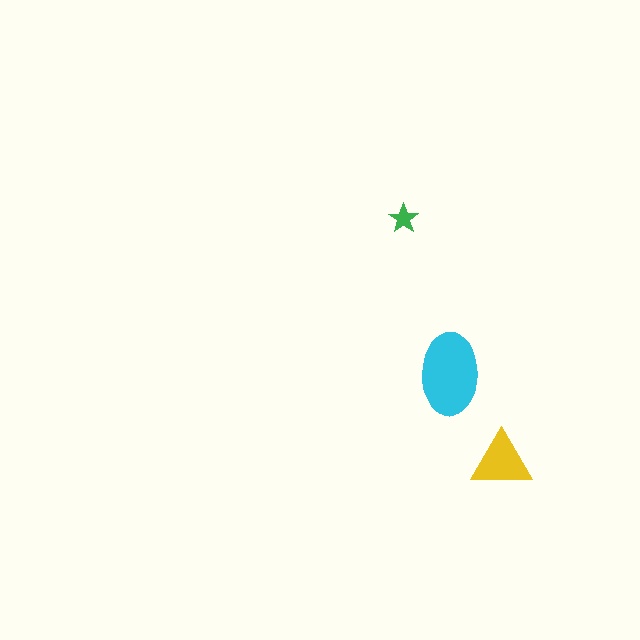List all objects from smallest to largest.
The green star, the yellow triangle, the cyan ellipse.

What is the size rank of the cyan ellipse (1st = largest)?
1st.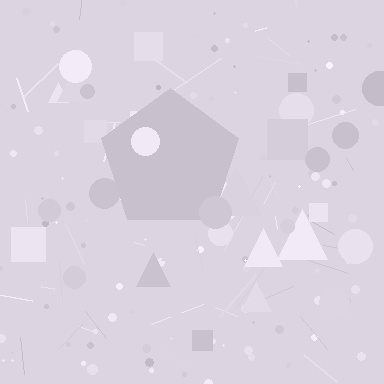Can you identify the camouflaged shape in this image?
The camouflaged shape is a pentagon.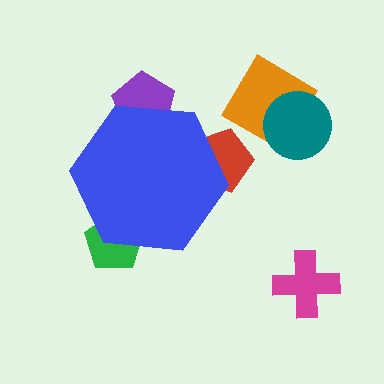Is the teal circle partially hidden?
No, the teal circle is fully visible.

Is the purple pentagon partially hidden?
Yes, the purple pentagon is partially hidden behind the blue hexagon.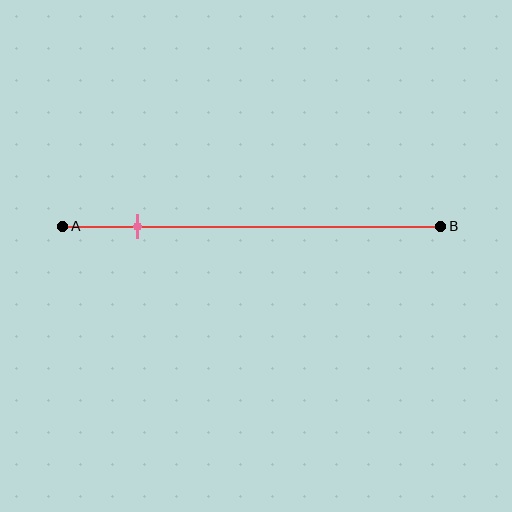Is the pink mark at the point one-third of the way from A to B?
No, the mark is at about 20% from A, not at the 33% one-third point.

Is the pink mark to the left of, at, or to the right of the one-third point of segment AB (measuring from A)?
The pink mark is to the left of the one-third point of segment AB.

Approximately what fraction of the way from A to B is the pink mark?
The pink mark is approximately 20% of the way from A to B.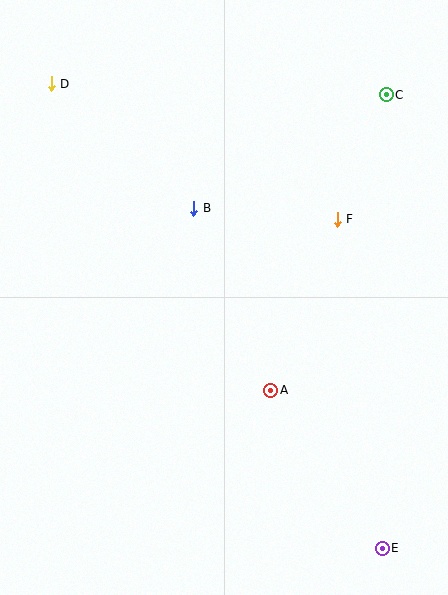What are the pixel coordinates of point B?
Point B is at (194, 208).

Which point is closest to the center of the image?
Point B at (194, 208) is closest to the center.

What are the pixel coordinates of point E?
Point E is at (382, 548).